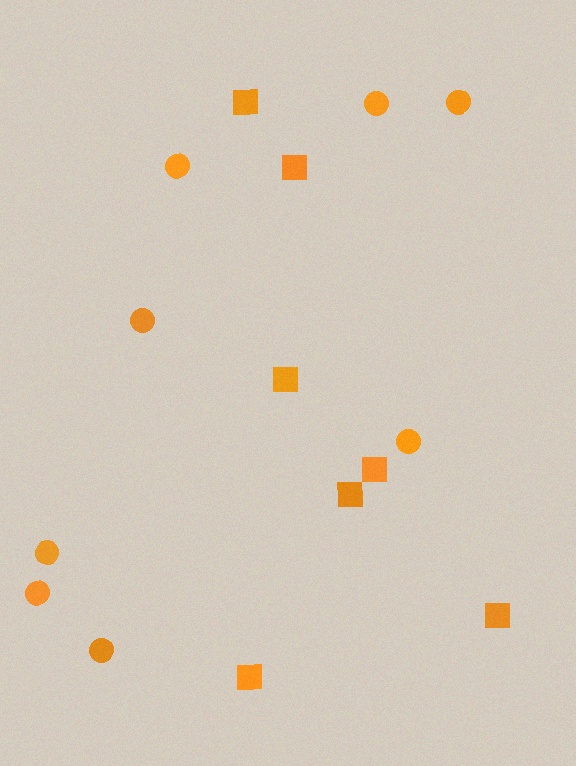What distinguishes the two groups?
There are 2 groups: one group of circles (8) and one group of squares (7).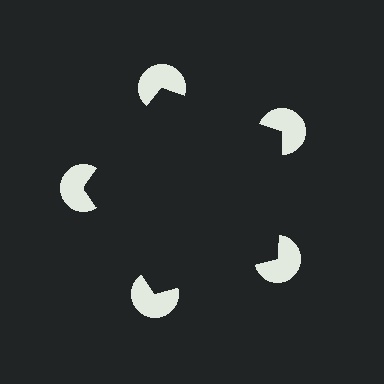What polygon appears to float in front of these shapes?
An illusory pentagon — its edges are inferred from the aligned wedge cuts in the pac-man discs, not physically drawn.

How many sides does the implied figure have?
5 sides.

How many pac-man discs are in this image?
There are 5 — one at each vertex of the illusory pentagon.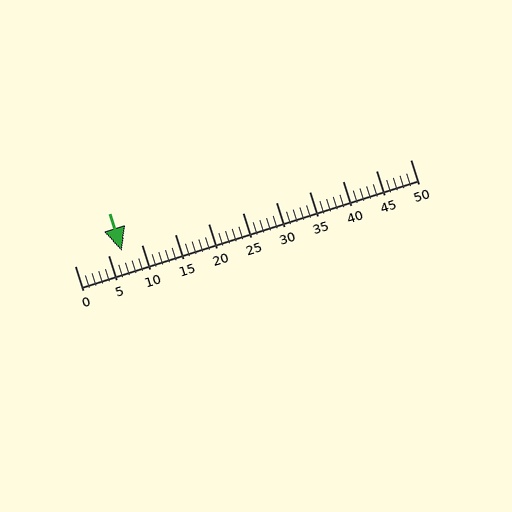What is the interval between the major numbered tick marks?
The major tick marks are spaced 5 units apart.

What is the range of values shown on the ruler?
The ruler shows values from 0 to 50.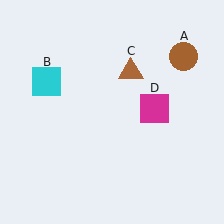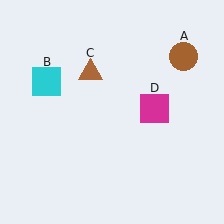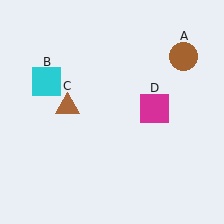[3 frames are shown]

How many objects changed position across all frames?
1 object changed position: brown triangle (object C).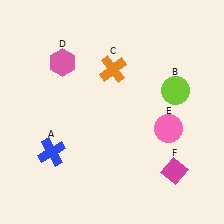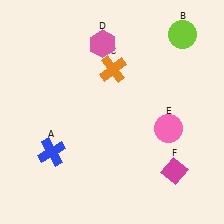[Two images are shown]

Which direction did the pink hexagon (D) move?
The pink hexagon (D) moved right.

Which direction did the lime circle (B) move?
The lime circle (B) moved up.